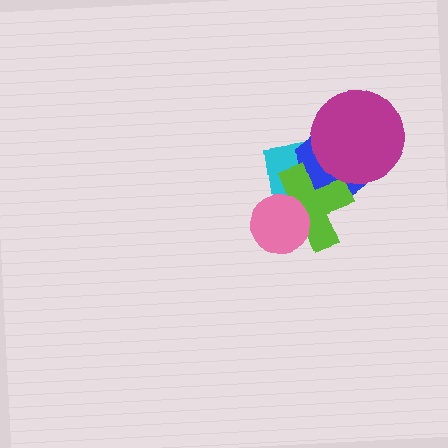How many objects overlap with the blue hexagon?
3 objects overlap with the blue hexagon.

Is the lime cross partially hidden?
Yes, it is partially covered by another shape.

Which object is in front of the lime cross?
The pink circle is in front of the lime cross.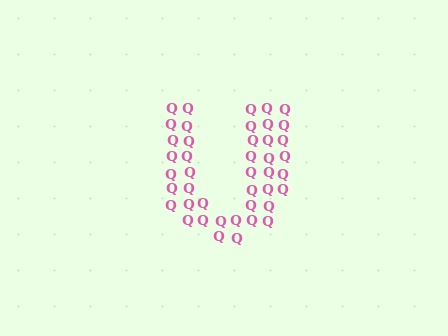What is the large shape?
The large shape is the letter U.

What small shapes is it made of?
It is made of small letter Q's.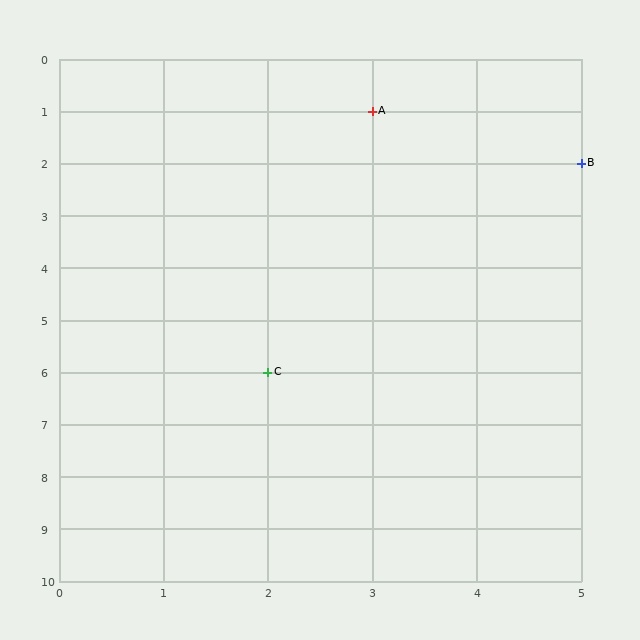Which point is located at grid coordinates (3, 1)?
Point A is at (3, 1).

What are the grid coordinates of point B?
Point B is at grid coordinates (5, 2).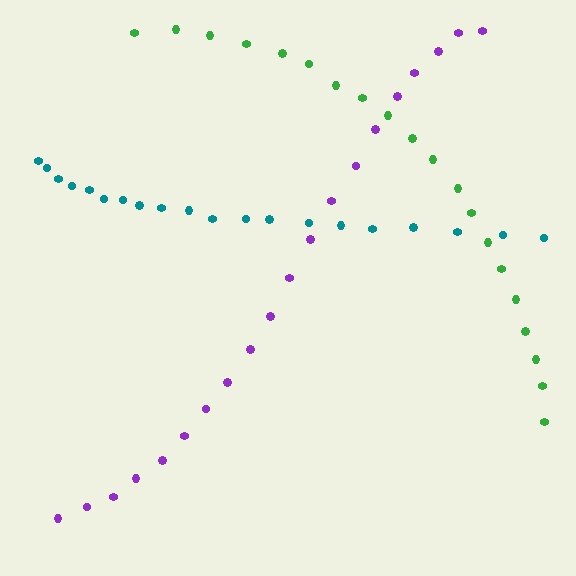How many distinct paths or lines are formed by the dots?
There are 3 distinct paths.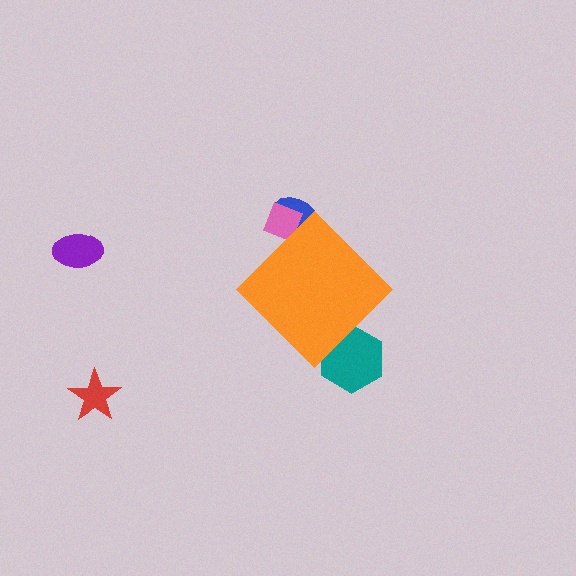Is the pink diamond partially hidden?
Yes, the pink diamond is partially hidden behind the orange diamond.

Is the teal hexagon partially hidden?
Yes, the teal hexagon is partially hidden behind the orange diamond.